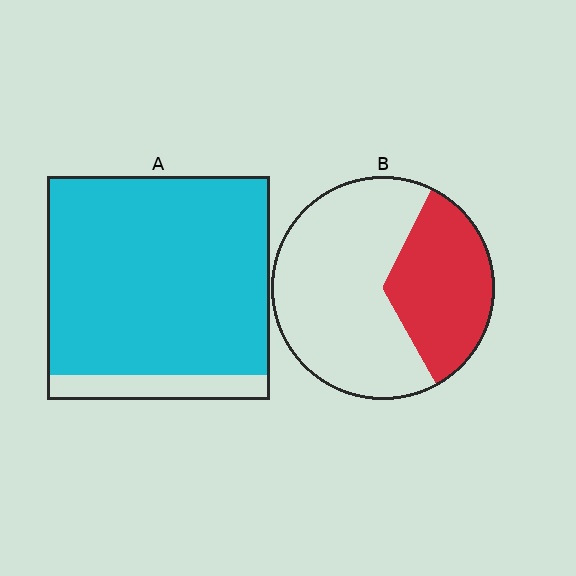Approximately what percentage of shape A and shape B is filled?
A is approximately 90% and B is approximately 35%.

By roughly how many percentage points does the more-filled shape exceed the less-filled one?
By roughly 55 percentage points (A over B).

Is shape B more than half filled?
No.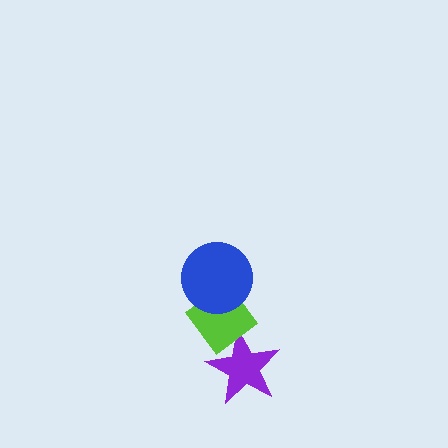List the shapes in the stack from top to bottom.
From top to bottom: the blue circle, the lime diamond, the purple star.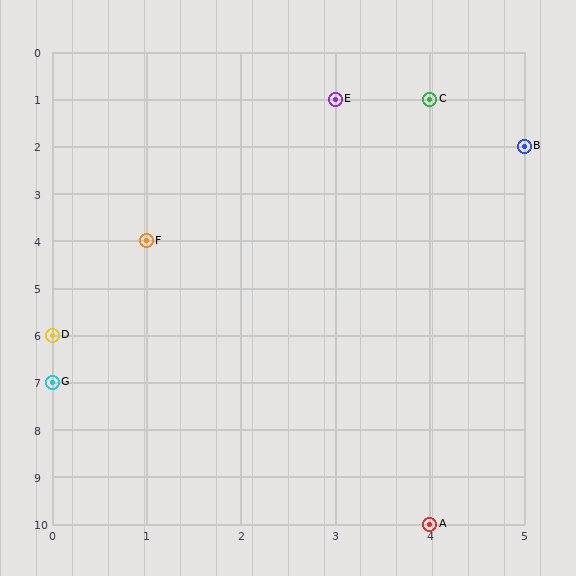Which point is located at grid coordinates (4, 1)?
Point C is at (4, 1).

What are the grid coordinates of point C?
Point C is at grid coordinates (4, 1).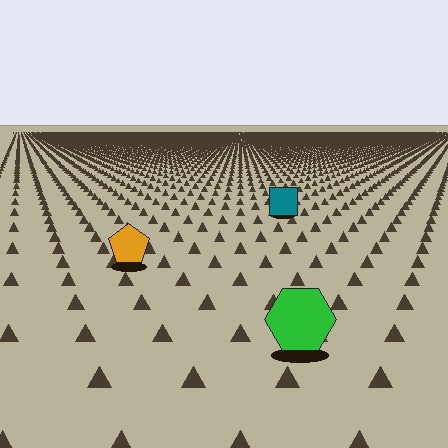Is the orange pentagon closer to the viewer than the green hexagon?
No. The green hexagon is closer — you can tell from the texture gradient: the ground texture is coarser near it.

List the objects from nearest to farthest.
From nearest to farthest: the green hexagon, the orange pentagon, the teal square.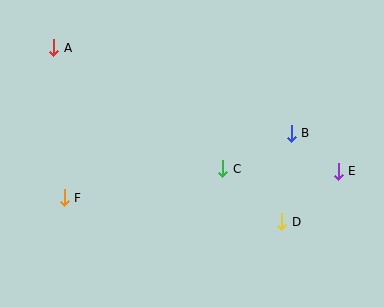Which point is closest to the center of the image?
Point C at (223, 169) is closest to the center.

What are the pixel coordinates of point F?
Point F is at (64, 198).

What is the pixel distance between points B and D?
The distance between B and D is 89 pixels.